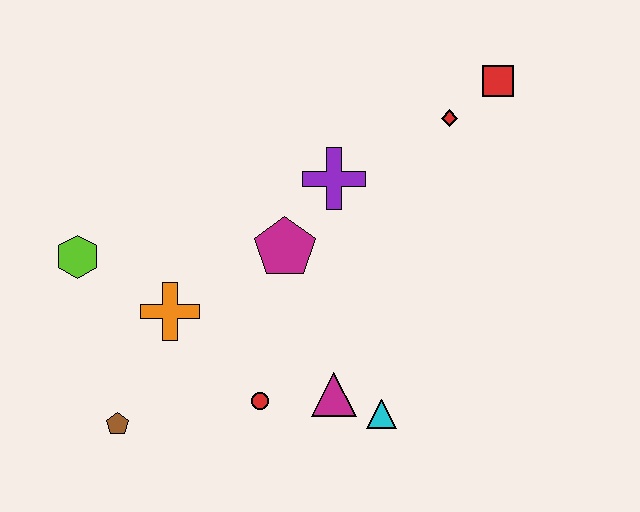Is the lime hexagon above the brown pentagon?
Yes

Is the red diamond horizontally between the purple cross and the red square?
Yes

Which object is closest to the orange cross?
The lime hexagon is closest to the orange cross.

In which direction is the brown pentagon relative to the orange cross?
The brown pentagon is below the orange cross.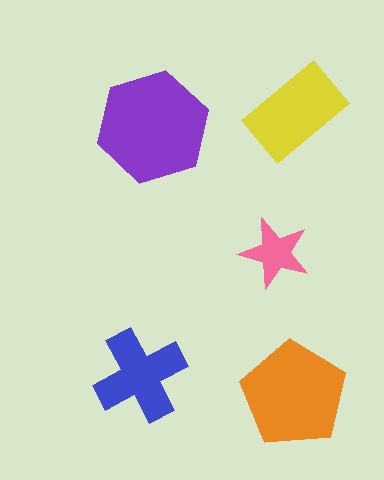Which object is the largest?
The purple hexagon.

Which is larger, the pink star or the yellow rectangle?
The yellow rectangle.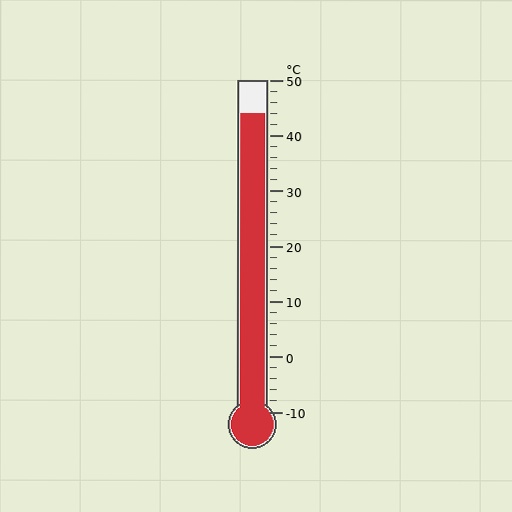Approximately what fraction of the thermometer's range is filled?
The thermometer is filled to approximately 90% of its range.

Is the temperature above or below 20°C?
The temperature is above 20°C.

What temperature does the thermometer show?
The thermometer shows approximately 44°C.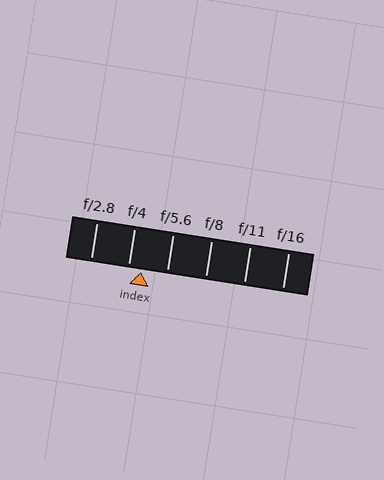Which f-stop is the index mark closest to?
The index mark is closest to f/4.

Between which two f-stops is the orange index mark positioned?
The index mark is between f/4 and f/5.6.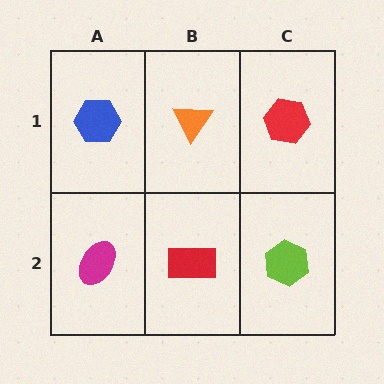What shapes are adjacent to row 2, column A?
A blue hexagon (row 1, column A), a red rectangle (row 2, column B).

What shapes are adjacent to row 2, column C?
A red hexagon (row 1, column C), a red rectangle (row 2, column B).